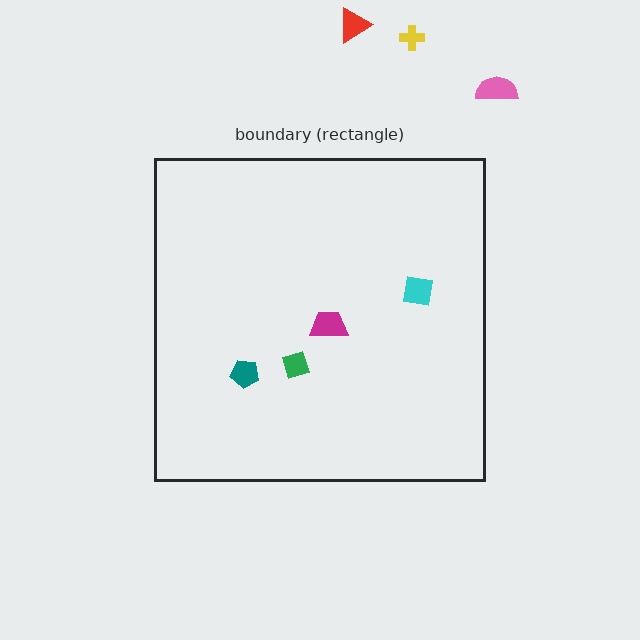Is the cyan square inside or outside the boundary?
Inside.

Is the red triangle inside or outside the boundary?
Outside.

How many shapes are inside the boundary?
4 inside, 3 outside.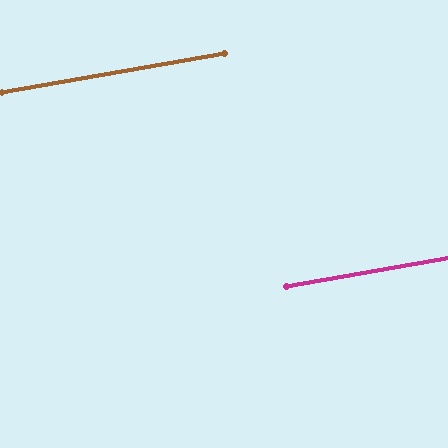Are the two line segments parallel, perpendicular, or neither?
Parallel — their directions differ by only 0.0°.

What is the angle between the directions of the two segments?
Approximately 0 degrees.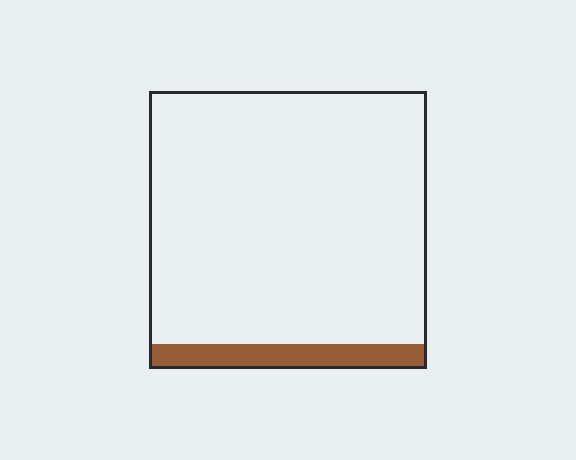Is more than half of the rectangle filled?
No.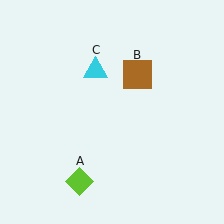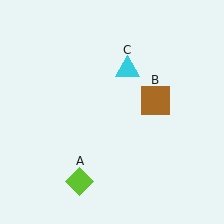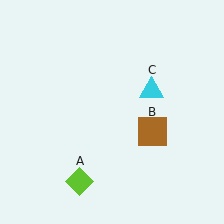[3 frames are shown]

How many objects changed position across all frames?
2 objects changed position: brown square (object B), cyan triangle (object C).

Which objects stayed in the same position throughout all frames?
Lime diamond (object A) remained stationary.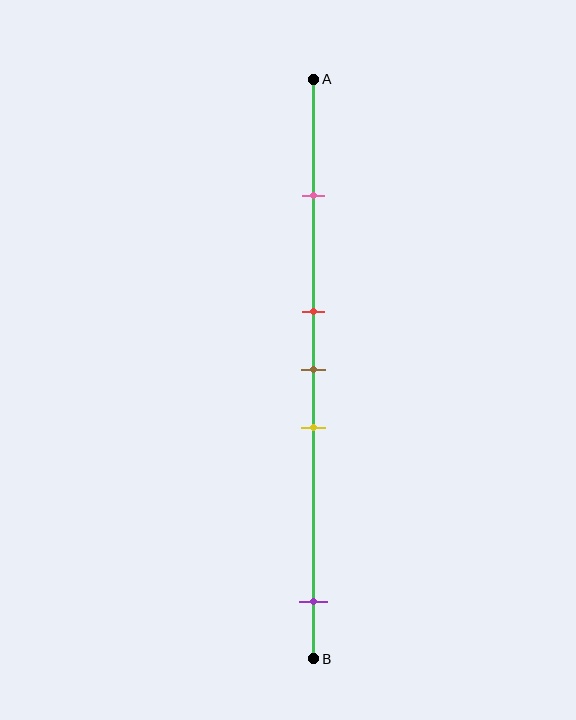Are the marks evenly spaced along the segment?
No, the marks are not evenly spaced.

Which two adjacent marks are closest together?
The red and brown marks are the closest adjacent pair.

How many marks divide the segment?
There are 5 marks dividing the segment.